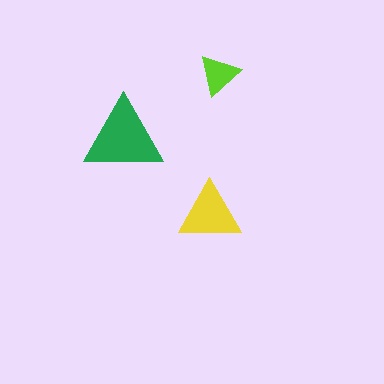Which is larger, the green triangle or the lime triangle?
The green one.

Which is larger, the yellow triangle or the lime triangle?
The yellow one.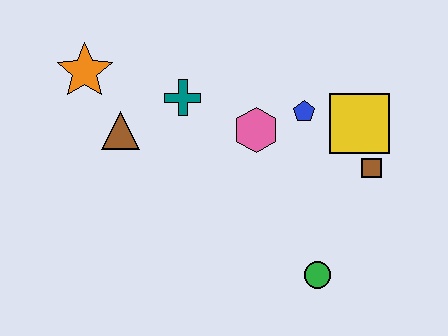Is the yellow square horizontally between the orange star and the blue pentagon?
No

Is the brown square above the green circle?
Yes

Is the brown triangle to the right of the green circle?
No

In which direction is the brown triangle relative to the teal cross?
The brown triangle is to the left of the teal cross.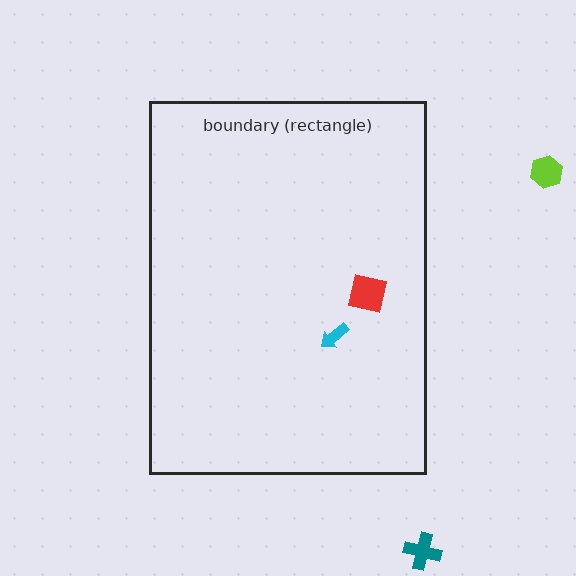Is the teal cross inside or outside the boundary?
Outside.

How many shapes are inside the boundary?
2 inside, 2 outside.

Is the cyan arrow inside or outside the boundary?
Inside.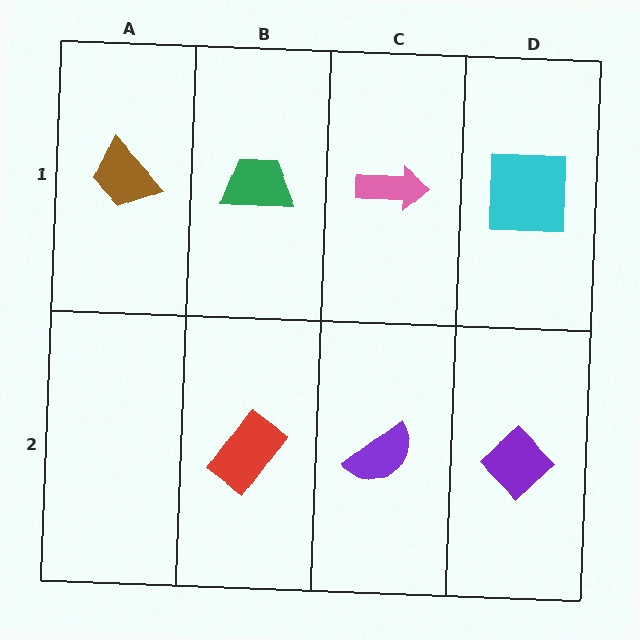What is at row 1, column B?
A green trapezoid.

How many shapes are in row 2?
3 shapes.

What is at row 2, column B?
A red rectangle.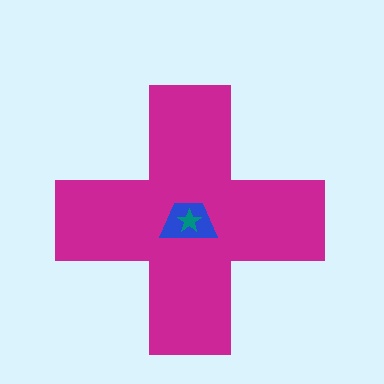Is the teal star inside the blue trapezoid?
Yes.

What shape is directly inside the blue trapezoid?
The teal star.